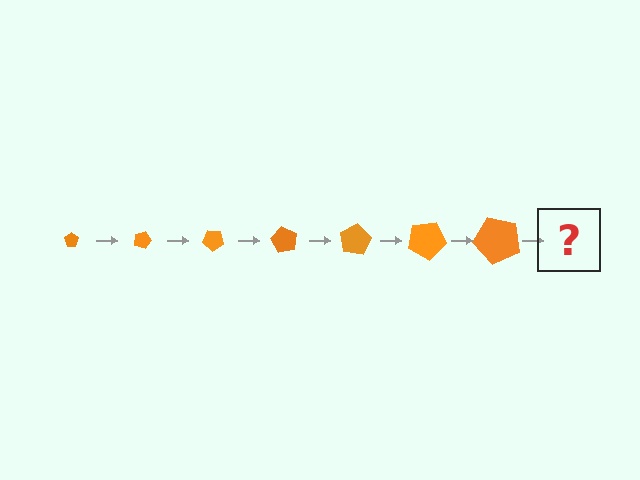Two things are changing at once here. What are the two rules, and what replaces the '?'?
The two rules are that the pentagon grows larger each step and it rotates 20 degrees each step. The '?' should be a pentagon, larger than the previous one and rotated 140 degrees from the start.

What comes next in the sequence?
The next element should be a pentagon, larger than the previous one and rotated 140 degrees from the start.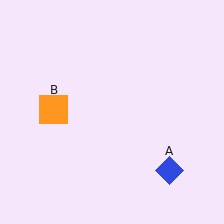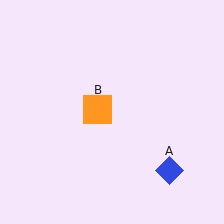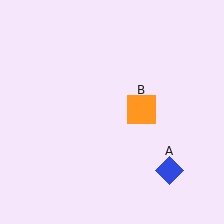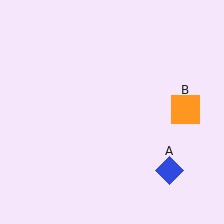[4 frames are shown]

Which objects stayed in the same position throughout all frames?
Blue diamond (object A) remained stationary.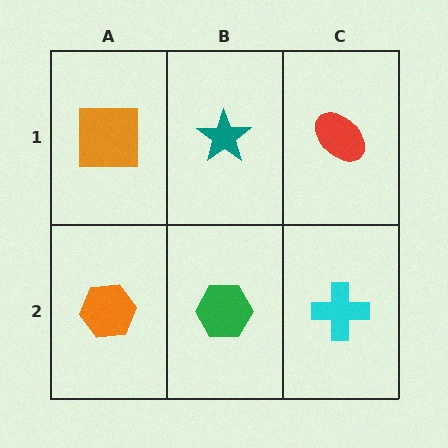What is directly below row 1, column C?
A cyan cross.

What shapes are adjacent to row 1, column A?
An orange hexagon (row 2, column A), a teal star (row 1, column B).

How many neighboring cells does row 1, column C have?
2.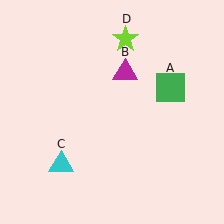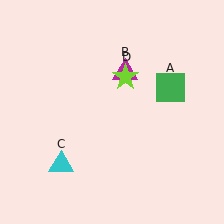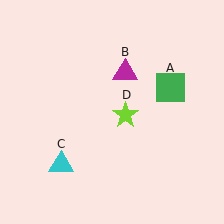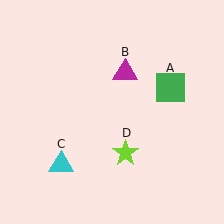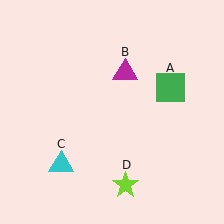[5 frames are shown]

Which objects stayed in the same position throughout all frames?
Green square (object A) and magenta triangle (object B) and cyan triangle (object C) remained stationary.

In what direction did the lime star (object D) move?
The lime star (object D) moved down.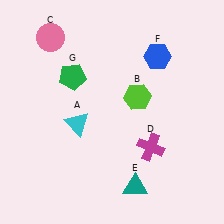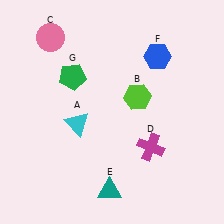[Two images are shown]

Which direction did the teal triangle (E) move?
The teal triangle (E) moved left.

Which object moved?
The teal triangle (E) moved left.